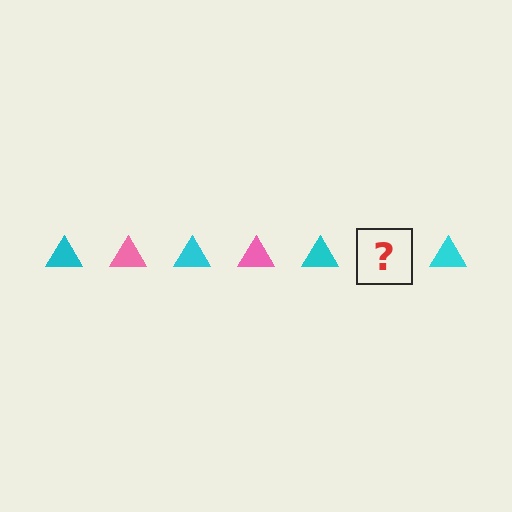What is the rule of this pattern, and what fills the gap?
The rule is that the pattern cycles through cyan, pink triangles. The gap should be filled with a pink triangle.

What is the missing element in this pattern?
The missing element is a pink triangle.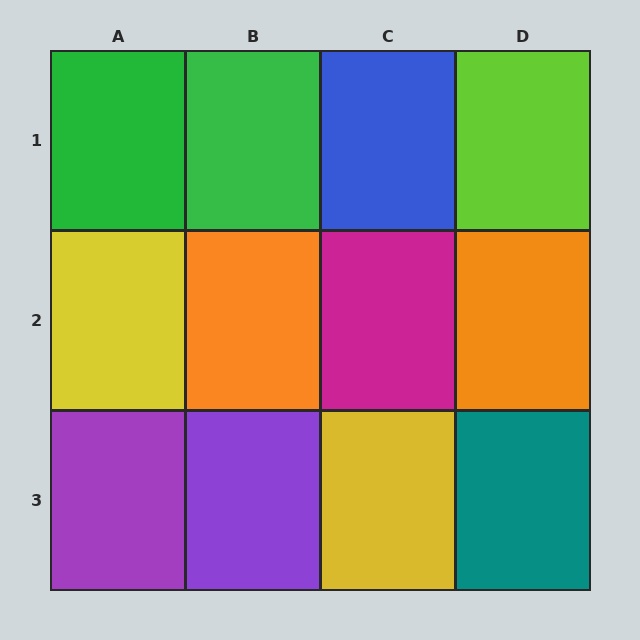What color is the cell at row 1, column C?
Blue.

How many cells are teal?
1 cell is teal.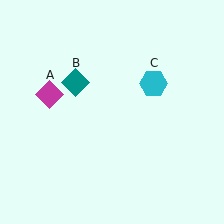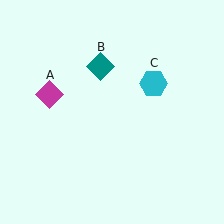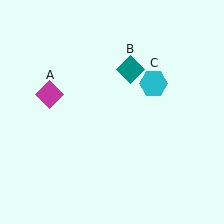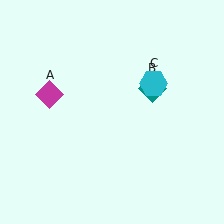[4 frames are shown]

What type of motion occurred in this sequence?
The teal diamond (object B) rotated clockwise around the center of the scene.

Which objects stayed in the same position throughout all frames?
Magenta diamond (object A) and cyan hexagon (object C) remained stationary.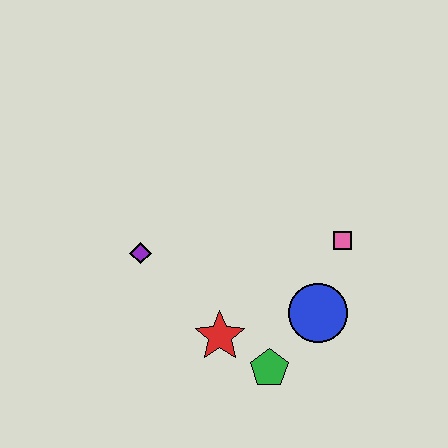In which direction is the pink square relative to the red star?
The pink square is to the right of the red star.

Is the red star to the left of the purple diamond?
No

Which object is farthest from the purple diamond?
The pink square is farthest from the purple diamond.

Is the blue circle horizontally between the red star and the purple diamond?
No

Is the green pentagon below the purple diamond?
Yes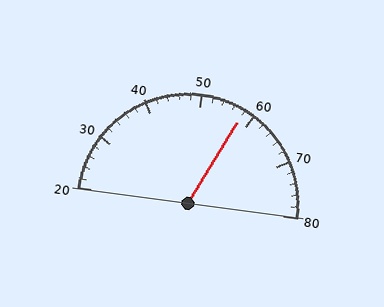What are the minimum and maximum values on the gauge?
The gauge ranges from 20 to 80.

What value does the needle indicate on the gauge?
The needle indicates approximately 58.